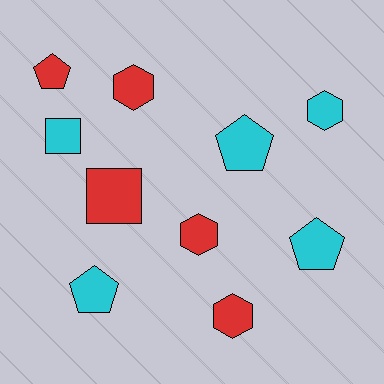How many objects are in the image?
There are 10 objects.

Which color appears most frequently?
Cyan, with 5 objects.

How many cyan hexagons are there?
There is 1 cyan hexagon.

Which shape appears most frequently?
Hexagon, with 4 objects.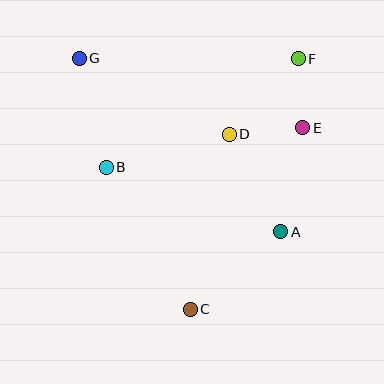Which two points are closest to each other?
Points E and F are closest to each other.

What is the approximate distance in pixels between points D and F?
The distance between D and F is approximately 102 pixels.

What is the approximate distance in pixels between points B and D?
The distance between B and D is approximately 127 pixels.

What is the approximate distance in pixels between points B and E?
The distance between B and E is approximately 200 pixels.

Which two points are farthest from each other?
Points C and G are farthest from each other.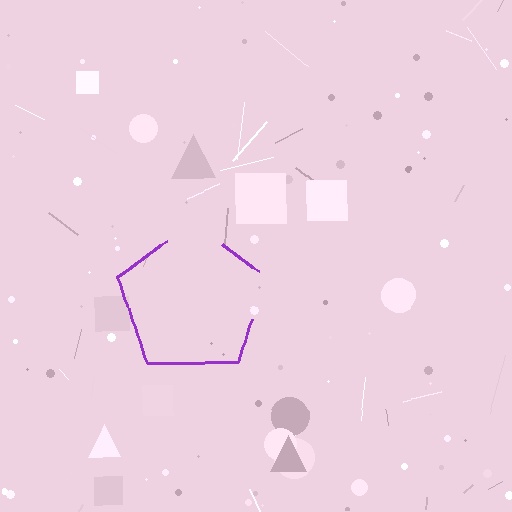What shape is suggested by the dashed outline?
The dashed outline suggests a pentagon.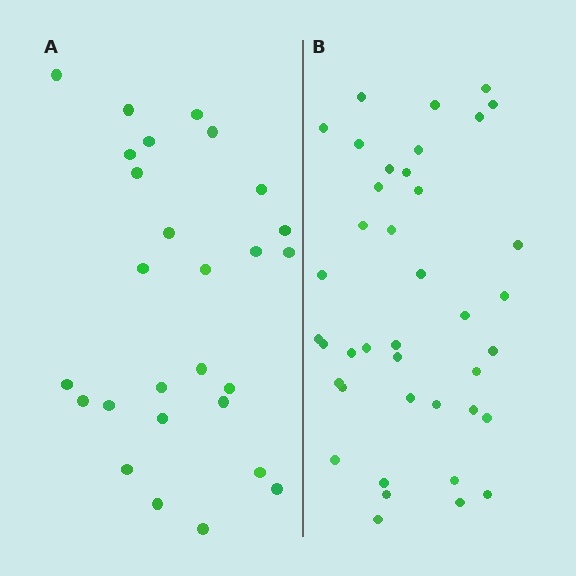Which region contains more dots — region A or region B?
Region B (the right region) has more dots.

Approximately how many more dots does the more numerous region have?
Region B has approximately 15 more dots than region A.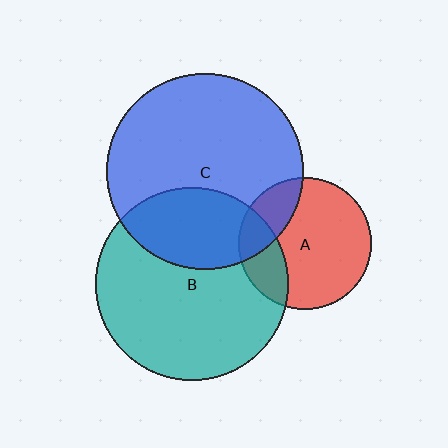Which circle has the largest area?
Circle C (blue).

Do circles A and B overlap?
Yes.